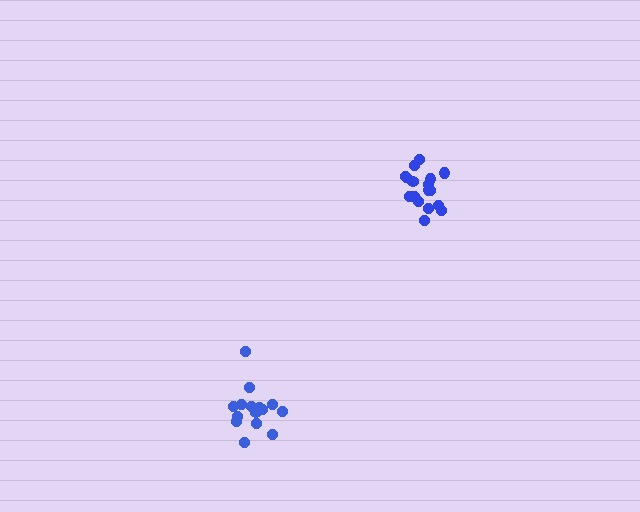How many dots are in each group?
Group 1: 17 dots, Group 2: 15 dots (32 total).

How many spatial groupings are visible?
There are 2 spatial groupings.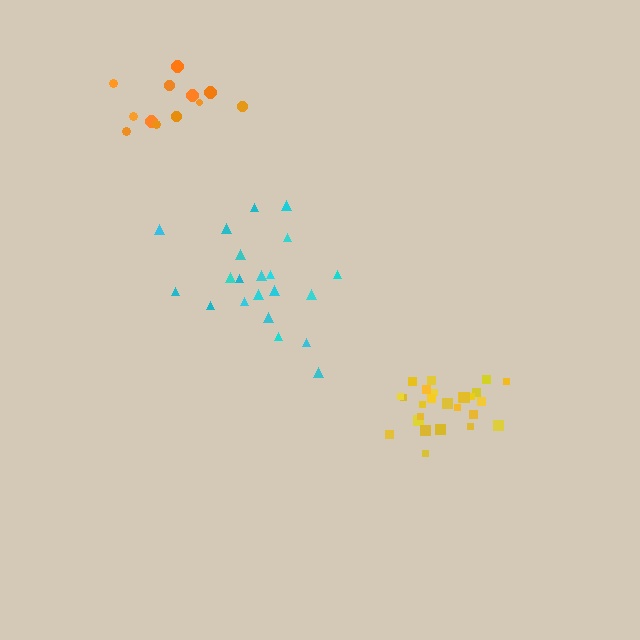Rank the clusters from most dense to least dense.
yellow, orange, cyan.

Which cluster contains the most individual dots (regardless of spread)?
Yellow (26).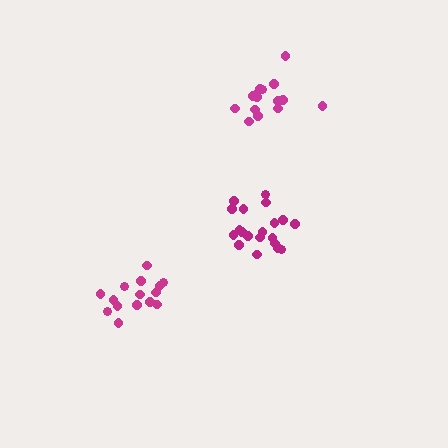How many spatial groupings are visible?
There are 3 spatial groupings.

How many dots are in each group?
Group 1: 15 dots, Group 2: 15 dots, Group 3: 20 dots (50 total).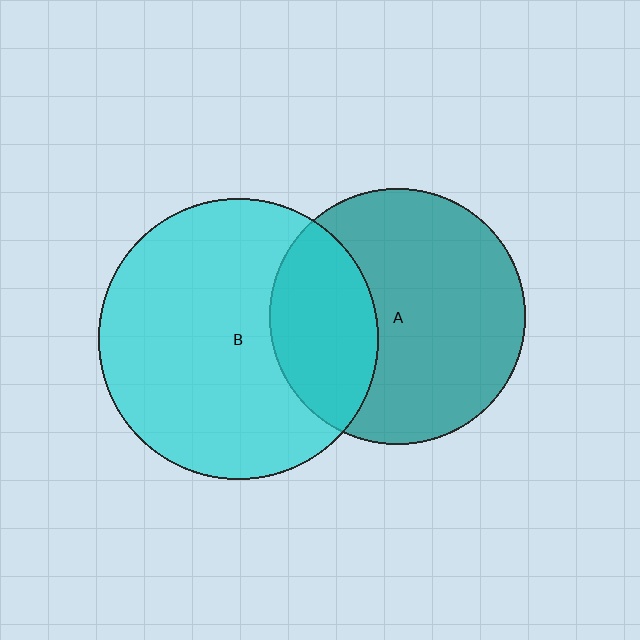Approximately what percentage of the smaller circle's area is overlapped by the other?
Approximately 30%.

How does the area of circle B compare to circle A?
Approximately 1.2 times.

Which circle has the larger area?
Circle B (cyan).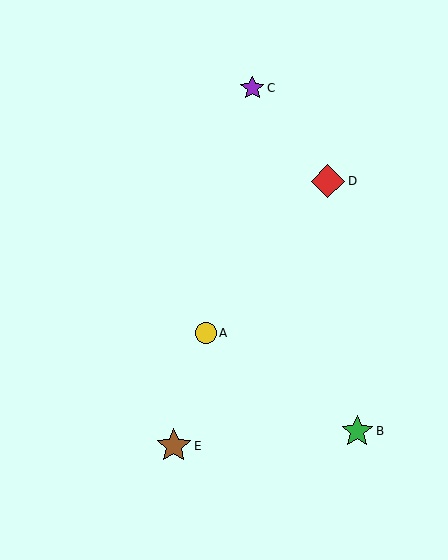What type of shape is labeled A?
Shape A is a yellow circle.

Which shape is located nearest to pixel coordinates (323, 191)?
The red diamond (labeled D) at (328, 181) is nearest to that location.